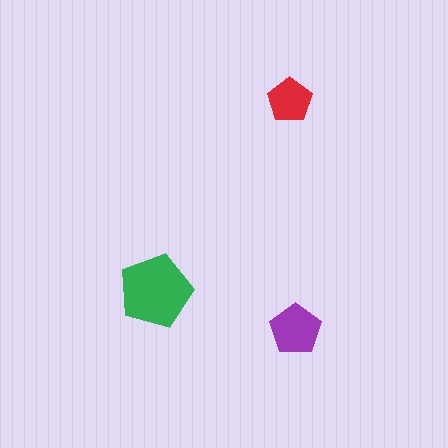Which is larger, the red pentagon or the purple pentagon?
The purple one.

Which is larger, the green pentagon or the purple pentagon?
The green one.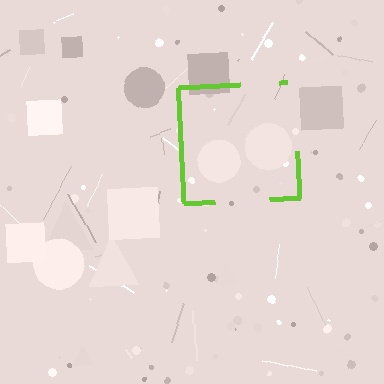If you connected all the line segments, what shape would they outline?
They would outline a square.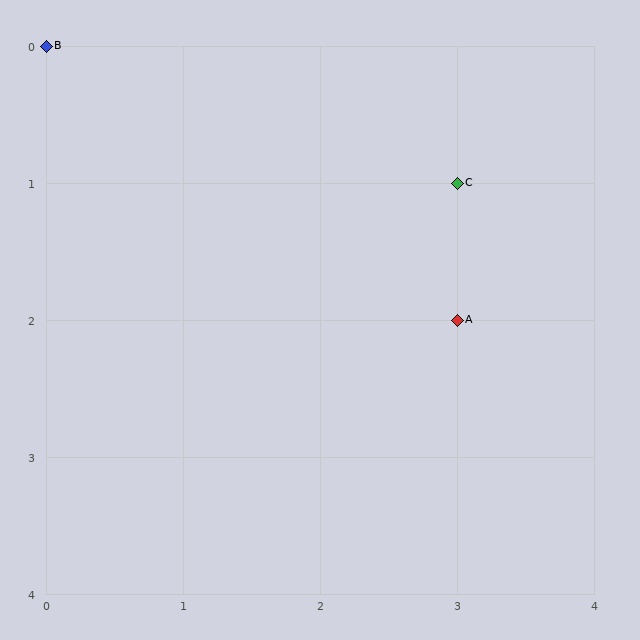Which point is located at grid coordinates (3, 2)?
Point A is at (3, 2).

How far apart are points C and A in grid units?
Points C and A are 1 row apart.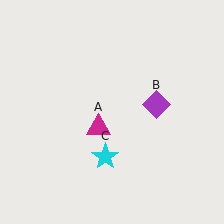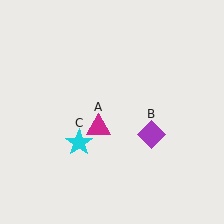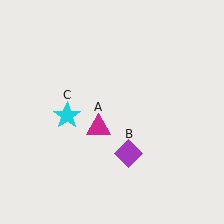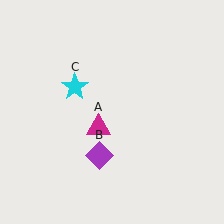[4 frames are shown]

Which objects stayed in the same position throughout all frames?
Magenta triangle (object A) remained stationary.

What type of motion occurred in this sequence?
The purple diamond (object B), cyan star (object C) rotated clockwise around the center of the scene.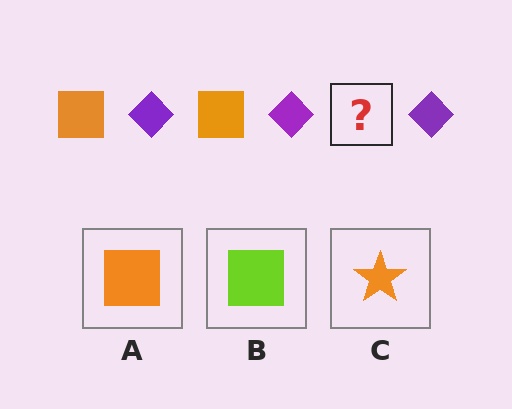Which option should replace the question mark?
Option A.